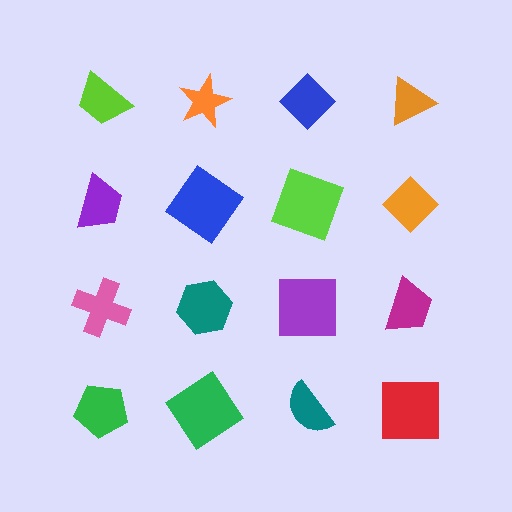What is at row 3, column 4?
A magenta trapezoid.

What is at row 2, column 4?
An orange diamond.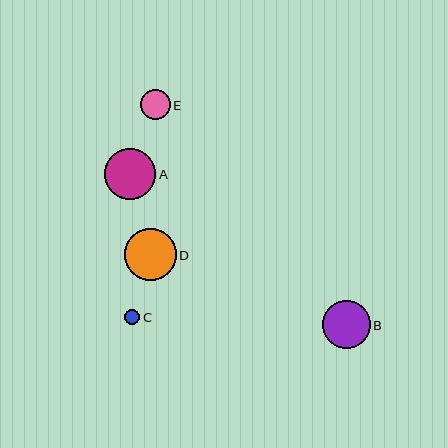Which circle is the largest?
Circle D is the largest with a size of approximately 52 pixels.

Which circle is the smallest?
Circle C is the smallest with a size of approximately 15 pixels.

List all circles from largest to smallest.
From largest to smallest: D, A, B, E, C.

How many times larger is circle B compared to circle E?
Circle B is approximately 1.6 times the size of circle E.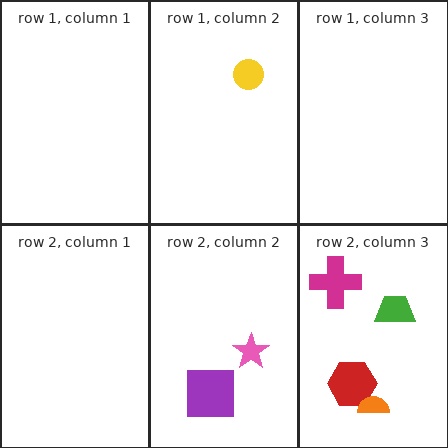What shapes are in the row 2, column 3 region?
The red hexagon, the orange semicircle, the magenta cross, the green trapezoid.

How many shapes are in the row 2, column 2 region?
2.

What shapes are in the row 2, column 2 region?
The purple square, the pink star.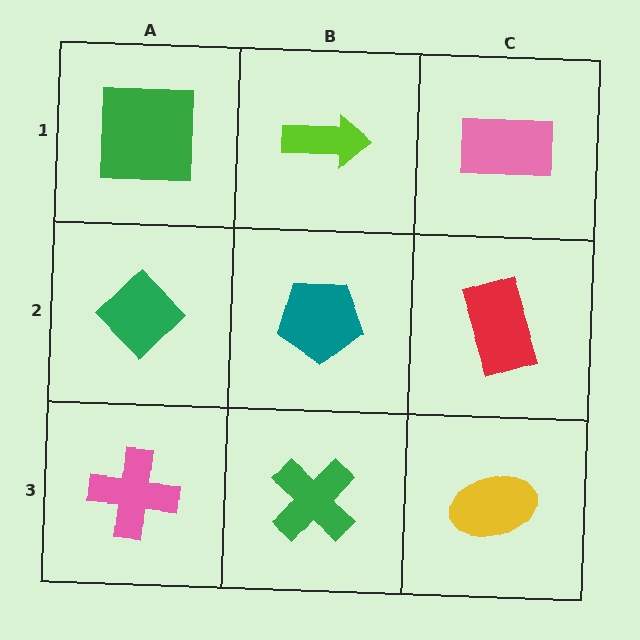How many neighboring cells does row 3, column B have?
3.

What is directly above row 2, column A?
A green square.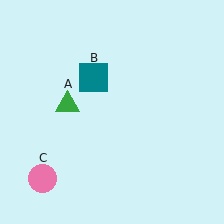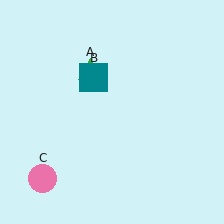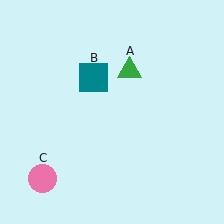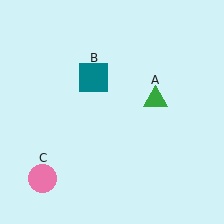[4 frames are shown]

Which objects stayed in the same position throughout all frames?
Teal square (object B) and pink circle (object C) remained stationary.